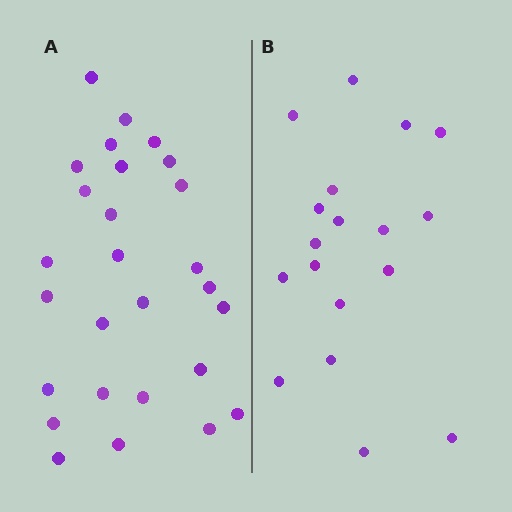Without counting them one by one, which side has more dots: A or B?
Region A (the left region) has more dots.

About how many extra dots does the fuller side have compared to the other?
Region A has roughly 8 or so more dots than region B.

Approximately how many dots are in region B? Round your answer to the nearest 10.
About 20 dots. (The exact count is 18, which rounds to 20.)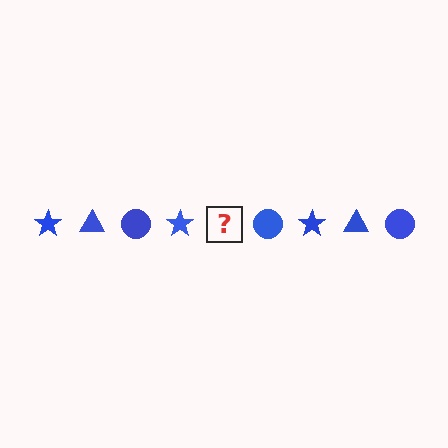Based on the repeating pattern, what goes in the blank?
The blank should be a blue triangle.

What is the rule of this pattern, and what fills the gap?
The rule is that the pattern cycles through star, triangle, circle shapes in blue. The gap should be filled with a blue triangle.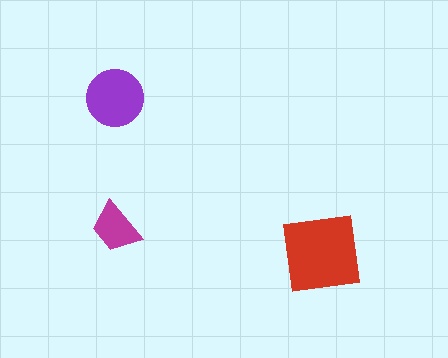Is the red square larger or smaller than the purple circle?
Larger.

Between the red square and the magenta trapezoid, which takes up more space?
The red square.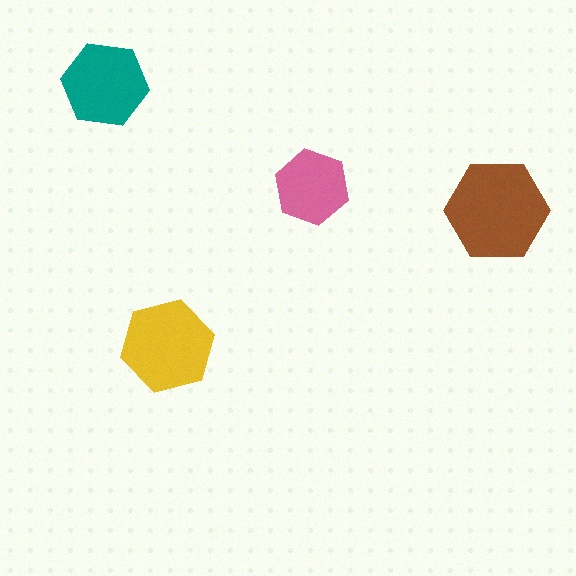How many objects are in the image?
There are 4 objects in the image.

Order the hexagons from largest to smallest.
the brown one, the yellow one, the teal one, the pink one.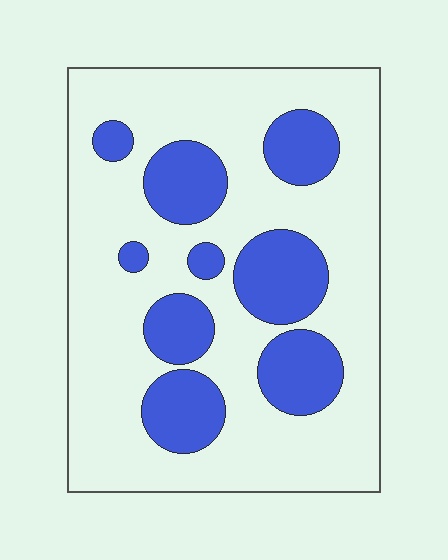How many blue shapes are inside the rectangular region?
9.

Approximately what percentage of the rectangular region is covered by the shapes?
Approximately 25%.